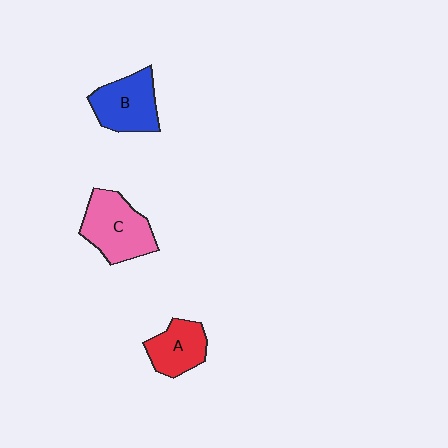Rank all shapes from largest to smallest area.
From largest to smallest: C (pink), B (blue), A (red).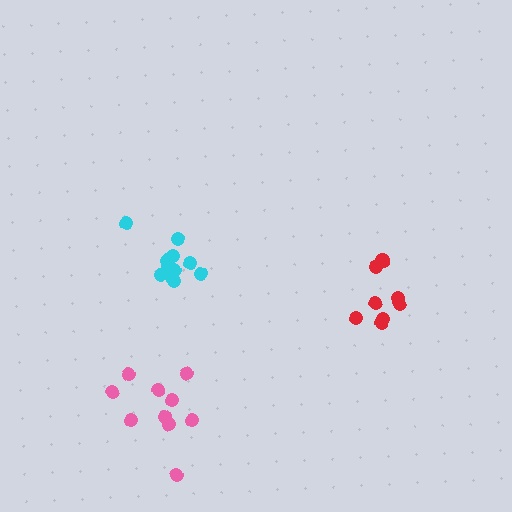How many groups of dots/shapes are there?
There are 3 groups.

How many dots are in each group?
Group 1: 11 dots, Group 2: 8 dots, Group 3: 10 dots (29 total).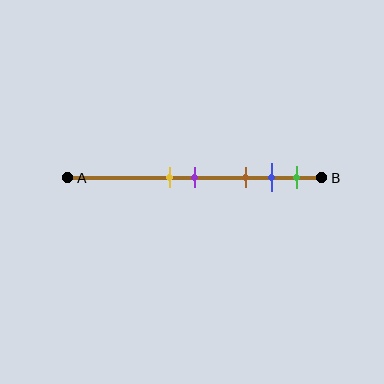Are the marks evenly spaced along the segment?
No, the marks are not evenly spaced.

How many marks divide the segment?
There are 5 marks dividing the segment.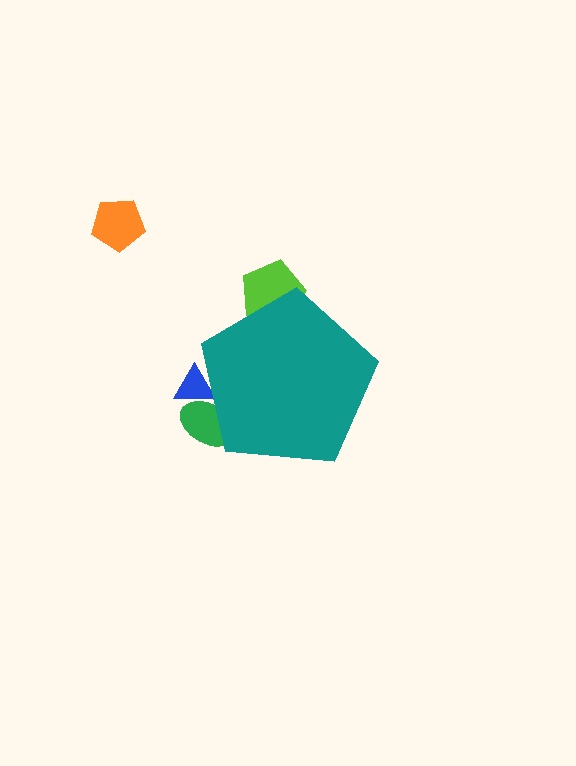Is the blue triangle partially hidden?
Yes, the blue triangle is partially hidden behind the teal pentagon.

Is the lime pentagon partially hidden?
Yes, the lime pentagon is partially hidden behind the teal pentagon.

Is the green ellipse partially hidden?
Yes, the green ellipse is partially hidden behind the teal pentagon.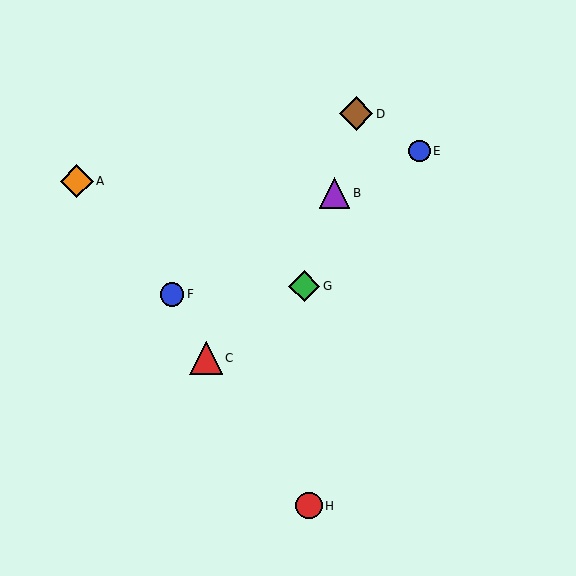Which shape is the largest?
The brown diamond (labeled D) is the largest.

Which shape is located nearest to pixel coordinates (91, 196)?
The orange diamond (labeled A) at (77, 181) is nearest to that location.